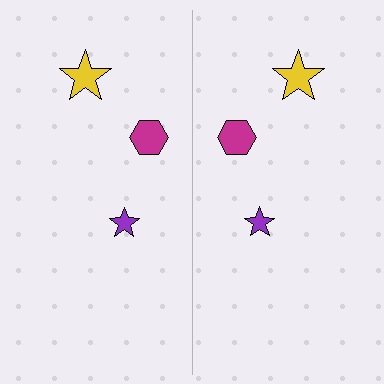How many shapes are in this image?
There are 6 shapes in this image.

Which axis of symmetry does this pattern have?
The pattern has a vertical axis of symmetry running through the center of the image.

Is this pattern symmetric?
Yes, this pattern has bilateral (reflection) symmetry.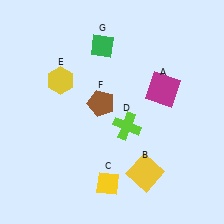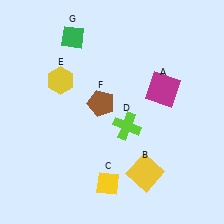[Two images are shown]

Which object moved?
The green diamond (G) moved left.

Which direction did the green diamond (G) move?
The green diamond (G) moved left.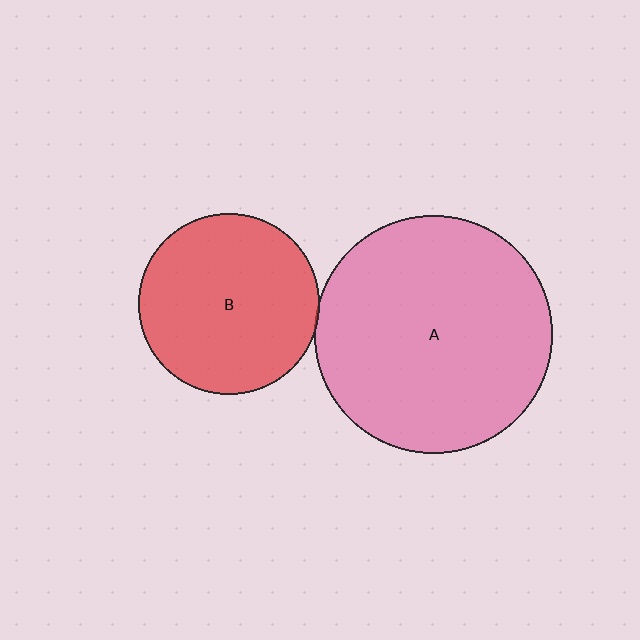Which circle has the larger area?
Circle A (pink).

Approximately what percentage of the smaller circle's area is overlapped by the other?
Approximately 5%.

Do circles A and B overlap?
Yes.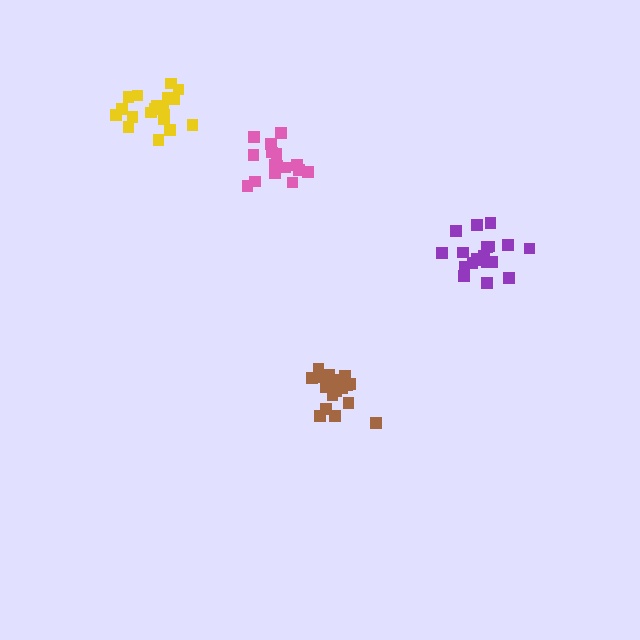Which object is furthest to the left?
The yellow cluster is leftmost.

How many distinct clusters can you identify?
There are 4 distinct clusters.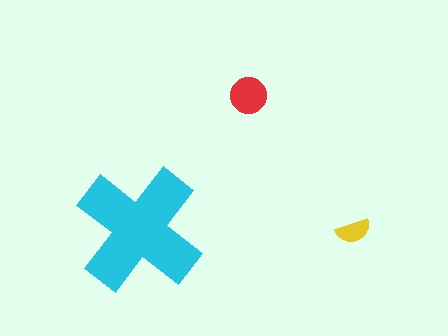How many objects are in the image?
There are 3 objects in the image.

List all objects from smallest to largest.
The yellow semicircle, the red circle, the cyan cross.